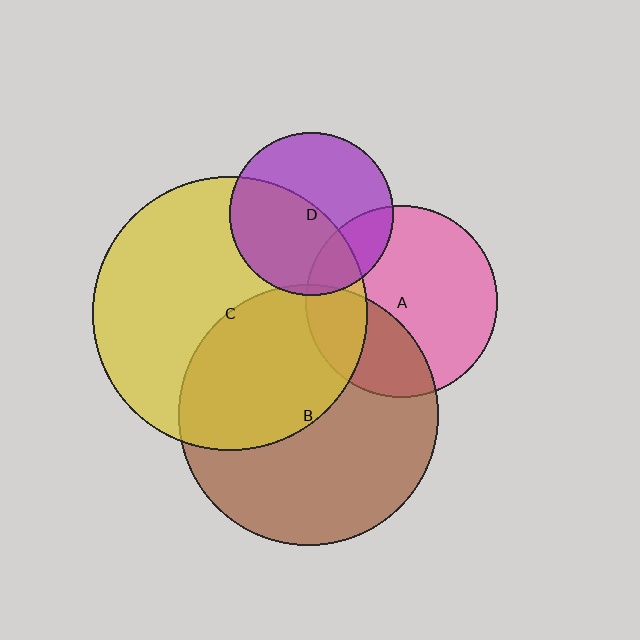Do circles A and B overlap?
Yes.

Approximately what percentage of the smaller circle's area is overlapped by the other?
Approximately 30%.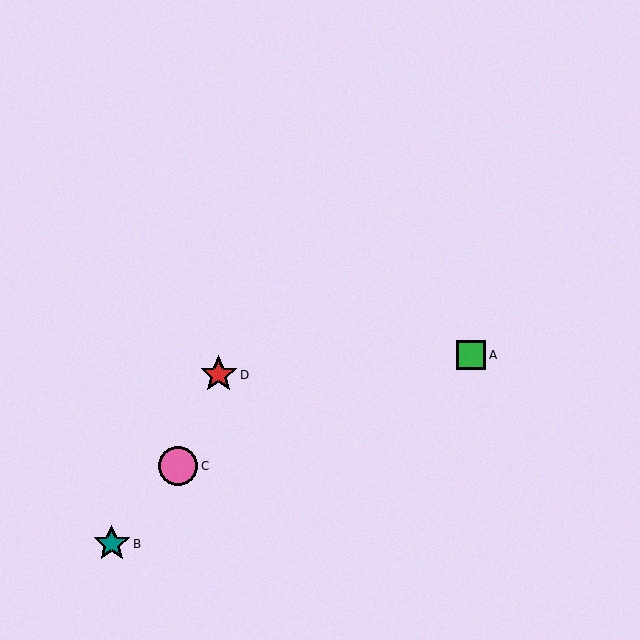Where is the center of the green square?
The center of the green square is at (471, 355).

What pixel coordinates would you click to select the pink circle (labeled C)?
Click at (178, 466) to select the pink circle C.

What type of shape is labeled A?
Shape A is a green square.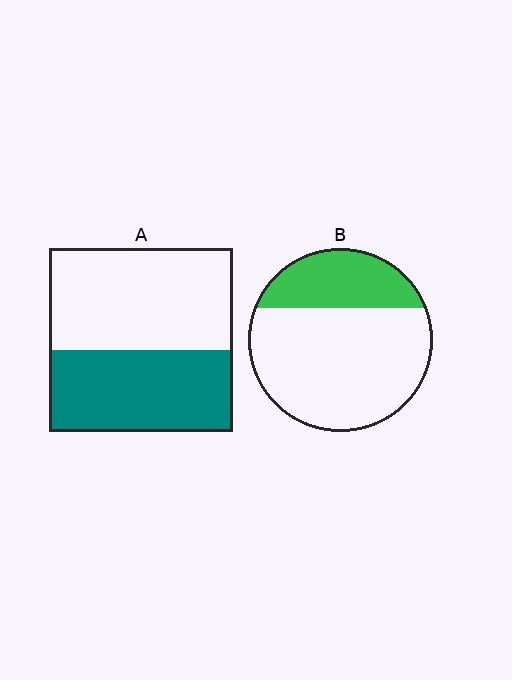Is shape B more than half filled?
No.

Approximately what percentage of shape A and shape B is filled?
A is approximately 45% and B is approximately 30%.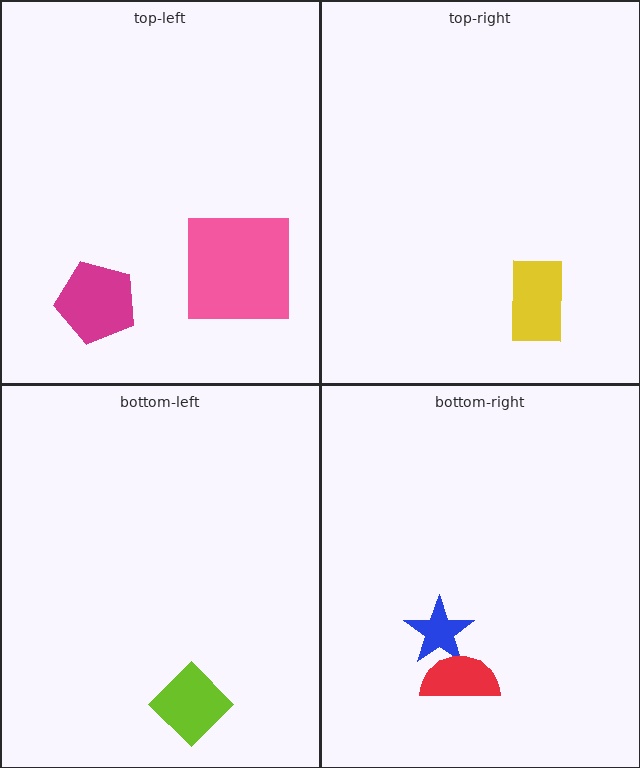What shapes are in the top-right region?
The yellow rectangle.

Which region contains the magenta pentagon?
The top-left region.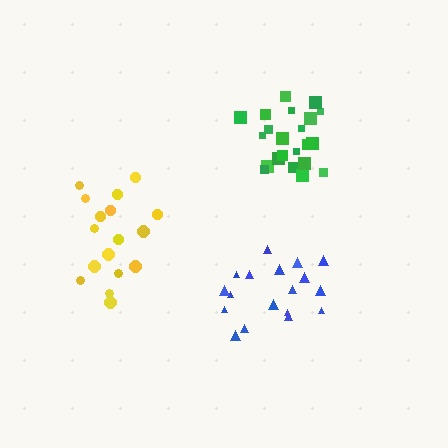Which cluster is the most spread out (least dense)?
Yellow.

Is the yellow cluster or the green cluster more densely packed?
Green.